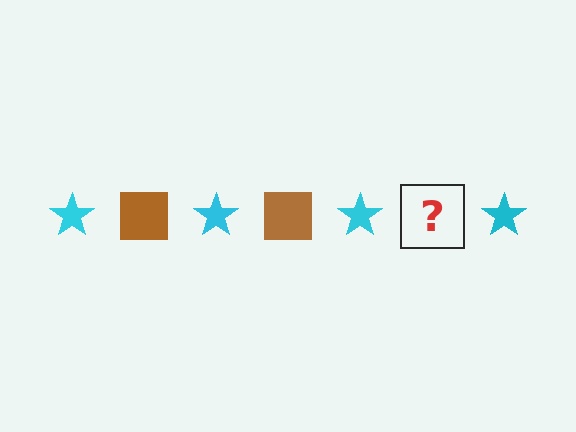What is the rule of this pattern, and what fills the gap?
The rule is that the pattern alternates between cyan star and brown square. The gap should be filled with a brown square.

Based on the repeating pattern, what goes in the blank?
The blank should be a brown square.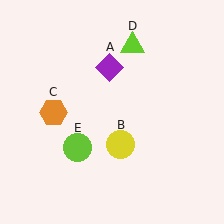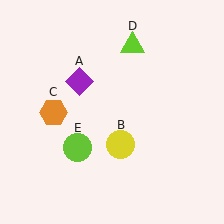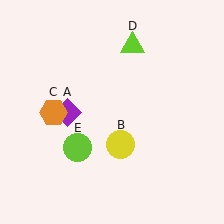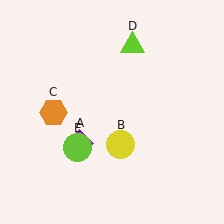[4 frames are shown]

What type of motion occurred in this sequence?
The purple diamond (object A) rotated counterclockwise around the center of the scene.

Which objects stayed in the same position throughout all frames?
Yellow circle (object B) and orange hexagon (object C) and lime triangle (object D) and lime circle (object E) remained stationary.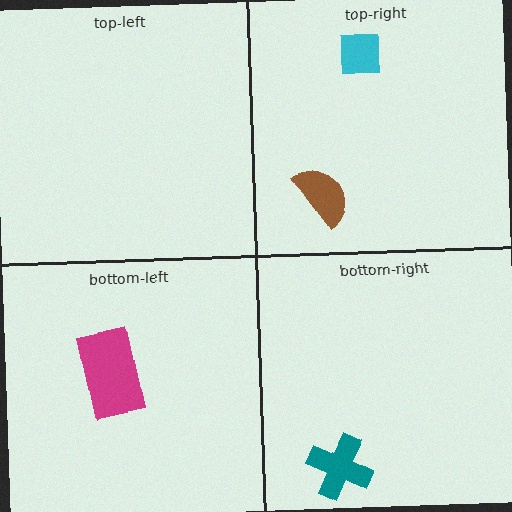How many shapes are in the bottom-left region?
1.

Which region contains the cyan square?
The top-right region.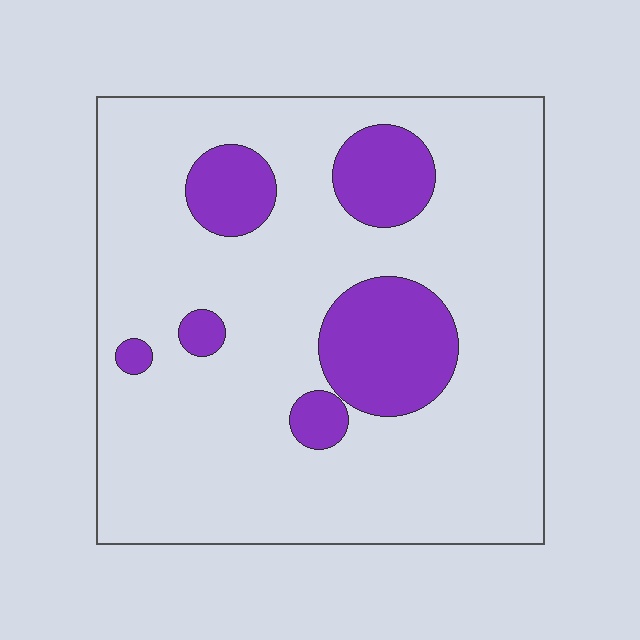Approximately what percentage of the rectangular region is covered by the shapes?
Approximately 20%.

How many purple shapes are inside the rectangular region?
6.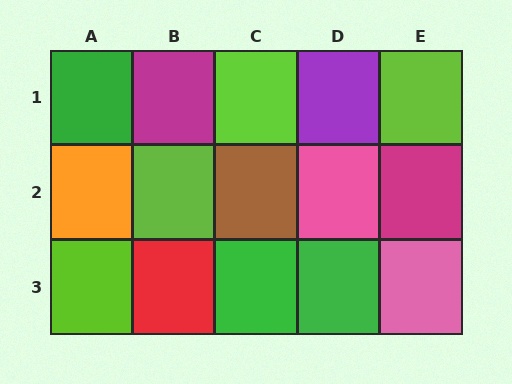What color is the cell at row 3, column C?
Green.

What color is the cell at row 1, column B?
Magenta.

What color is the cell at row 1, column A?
Green.